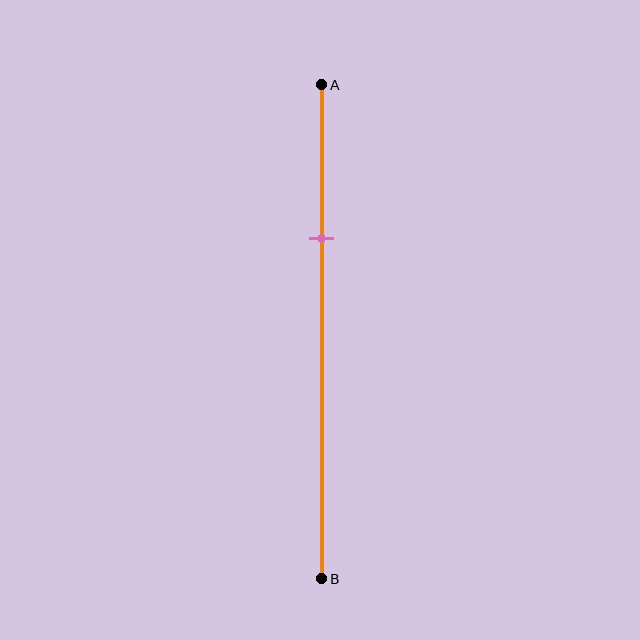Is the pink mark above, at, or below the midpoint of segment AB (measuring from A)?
The pink mark is above the midpoint of segment AB.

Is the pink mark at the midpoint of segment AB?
No, the mark is at about 30% from A, not at the 50% midpoint.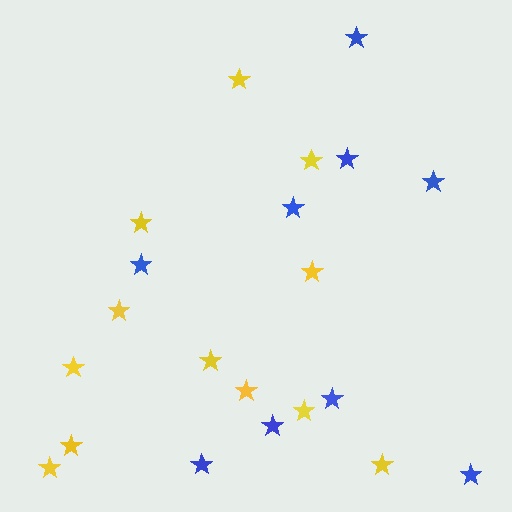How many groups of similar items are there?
There are 2 groups: one group of yellow stars (12) and one group of blue stars (9).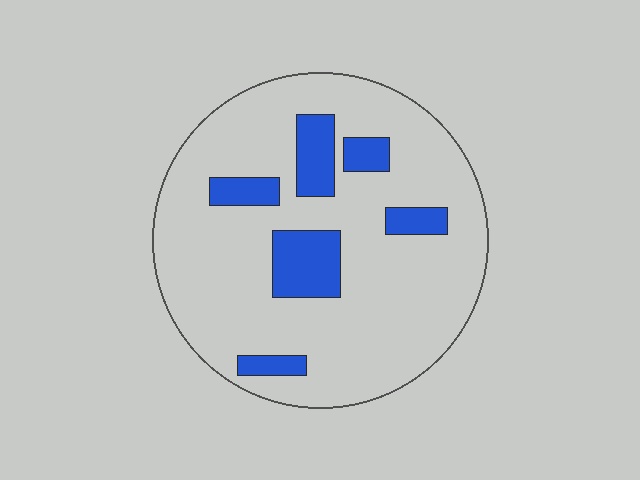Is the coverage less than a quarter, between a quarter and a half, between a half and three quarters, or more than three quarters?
Less than a quarter.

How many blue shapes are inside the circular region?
6.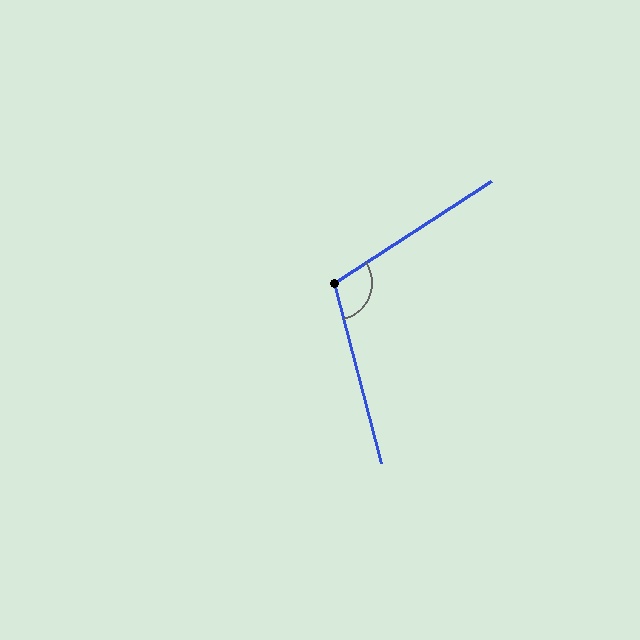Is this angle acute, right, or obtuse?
It is obtuse.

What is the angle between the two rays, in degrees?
Approximately 109 degrees.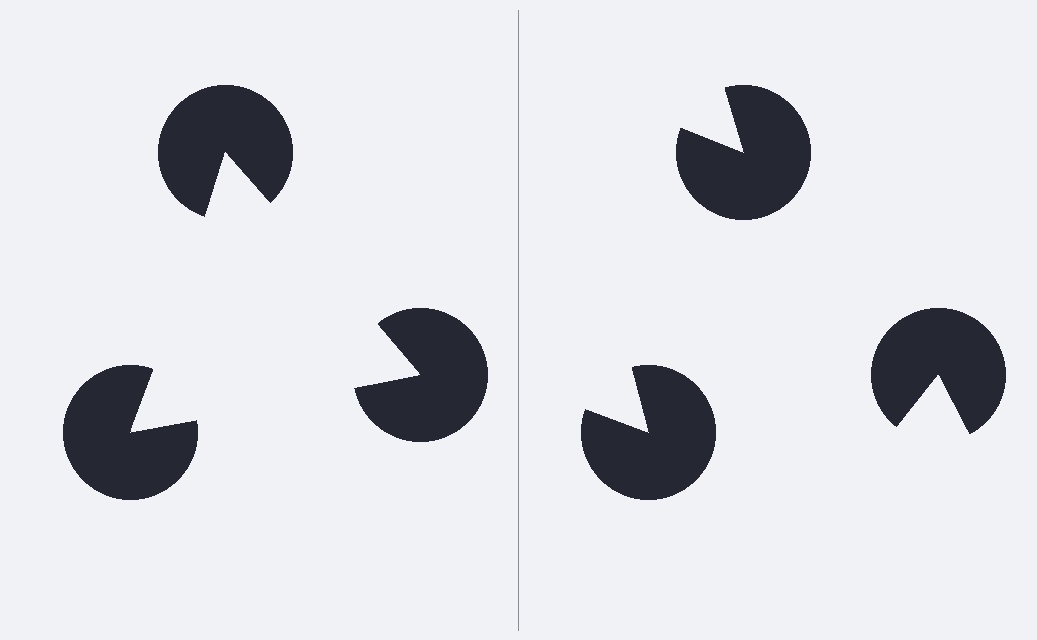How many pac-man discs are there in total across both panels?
6 — 3 on each side.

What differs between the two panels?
The pac-man discs are positioned identically on both sides; only the wedge orientations differ. On the left they align to a triangle; on the right they are misaligned.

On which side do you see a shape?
An illusory triangle appears on the left side. On the right side the wedge cuts are rotated, so no coherent shape forms.